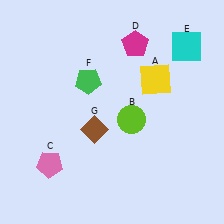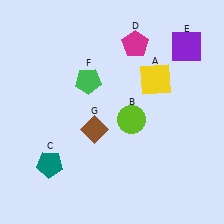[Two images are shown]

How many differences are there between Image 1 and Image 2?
There are 2 differences between the two images.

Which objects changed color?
C changed from pink to teal. E changed from cyan to purple.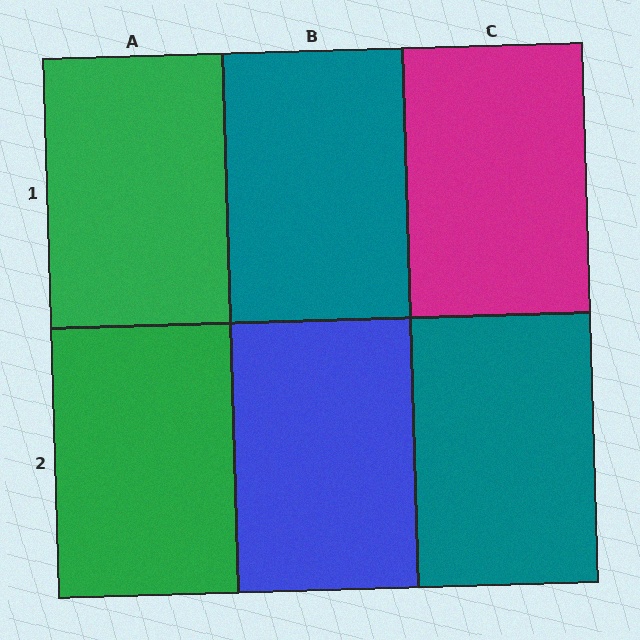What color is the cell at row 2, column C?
Teal.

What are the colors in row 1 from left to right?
Green, teal, magenta.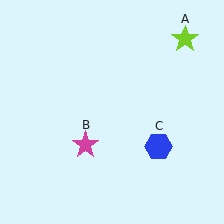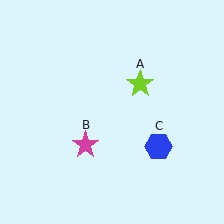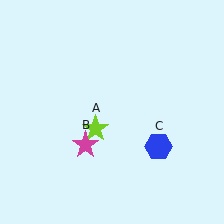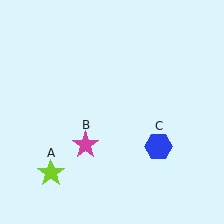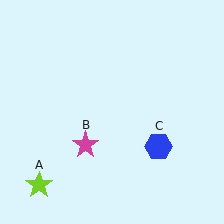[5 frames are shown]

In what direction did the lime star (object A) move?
The lime star (object A) moved down and to the left.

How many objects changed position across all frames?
1 object changed position: lime star (object A).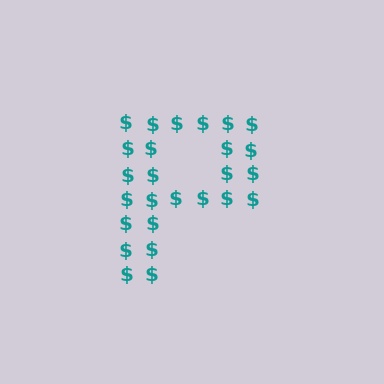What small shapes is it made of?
It is made of small dollar signs.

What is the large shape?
The large shape is the letter P.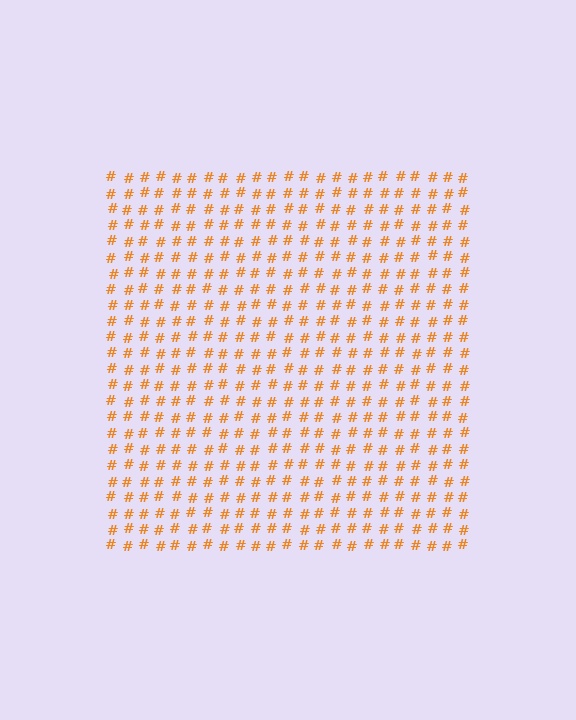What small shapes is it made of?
It is made of small hash symbols.